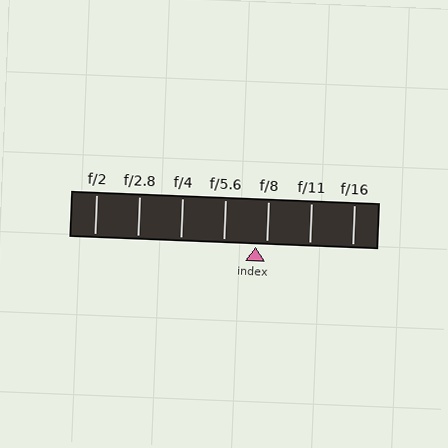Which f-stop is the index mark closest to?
The index mark is closest to f/8.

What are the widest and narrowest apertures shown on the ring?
The widest aperture shown is f/2 and the narrowest is f/16.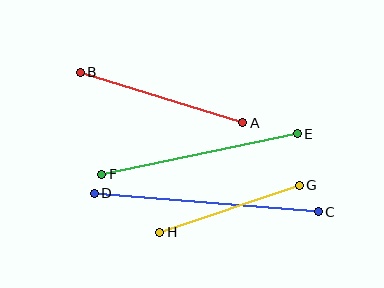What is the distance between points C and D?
The distance is approximately 225 pixels.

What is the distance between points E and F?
The distance is approximately 200 pixels.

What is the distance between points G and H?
The distance is approximately 147 pixels.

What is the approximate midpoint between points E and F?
The midpoint is at approximately (200, 154) pixels.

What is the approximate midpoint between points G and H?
The midpoint is at approximately (229, 209) pixels.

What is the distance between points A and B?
The distance is approximately 170 pixels.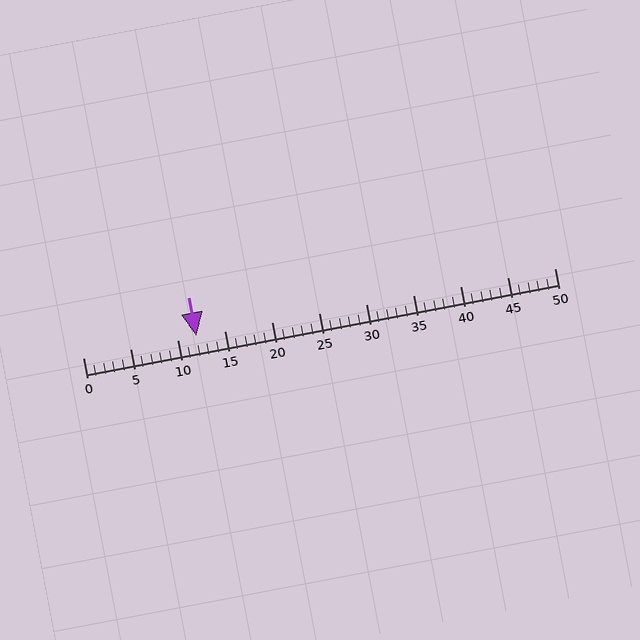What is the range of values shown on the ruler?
The ruler shows values from 0 to 50.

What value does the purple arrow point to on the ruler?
The purple arrow points to approximately 12.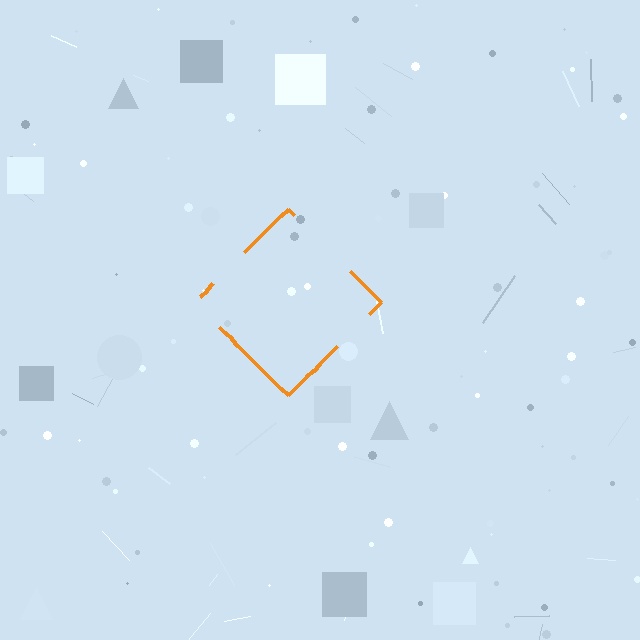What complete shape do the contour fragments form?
The contour fragments form a diamond.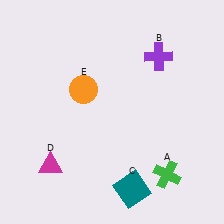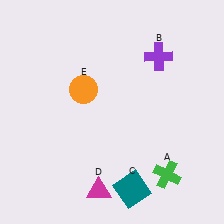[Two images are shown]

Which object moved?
The magenta triangle (D) moved right.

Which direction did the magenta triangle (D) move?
The magenta triangle (D) moved right.